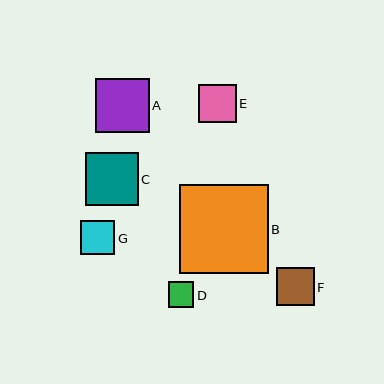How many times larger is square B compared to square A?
Square B is approximately 1.7 times the size of square A.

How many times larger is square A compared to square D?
Square A is approximately 2.1 times the size of square D.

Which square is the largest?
Square B is the largest with a size of approximately 89 pixels.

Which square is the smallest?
Square D is the smallest with a size of approximately 25 pixels.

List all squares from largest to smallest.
From largest to smallest: B, A, C, F, E, G, D.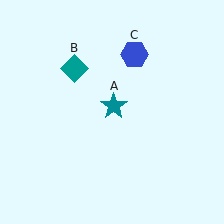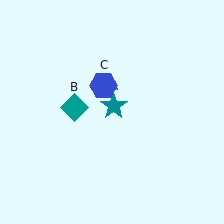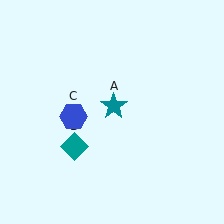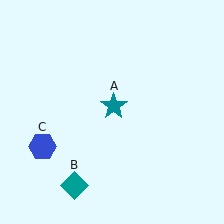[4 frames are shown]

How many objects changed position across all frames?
2 objects changed position: teal diamond (object B), blue hexagon (object C).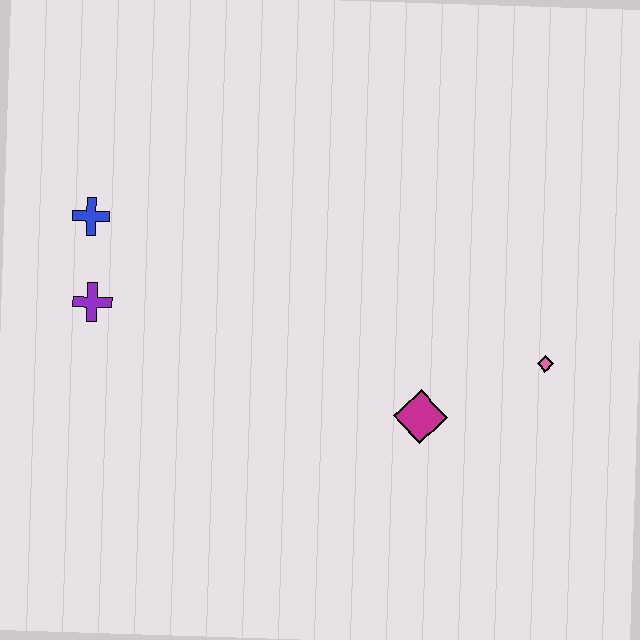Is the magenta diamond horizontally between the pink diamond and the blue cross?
Yes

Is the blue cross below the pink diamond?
No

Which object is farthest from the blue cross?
The pink diamond is farthest from the blue cross.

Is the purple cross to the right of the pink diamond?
No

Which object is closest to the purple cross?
The blue cross is closest to the purple cross.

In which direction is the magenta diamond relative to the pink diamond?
The magenta diamond is to the left of the pink diamond.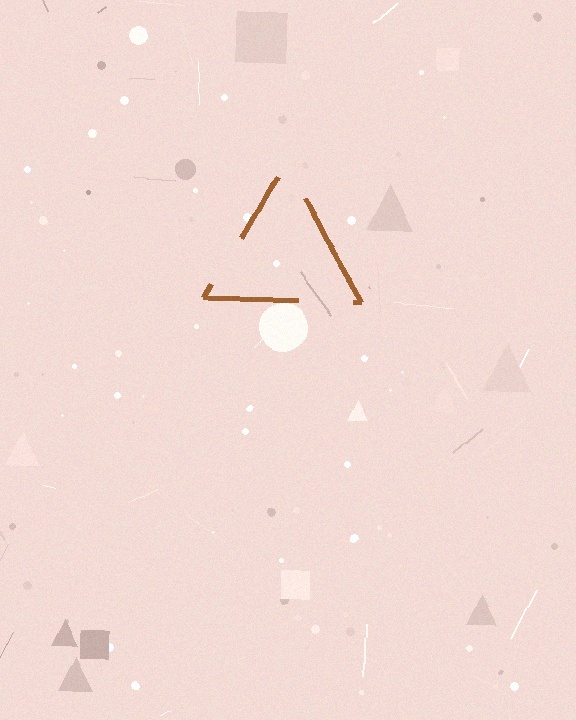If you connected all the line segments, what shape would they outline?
They would outline a triangle.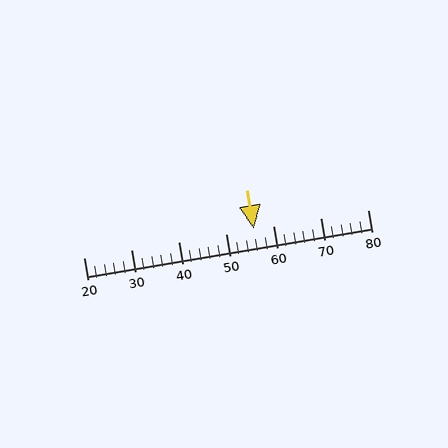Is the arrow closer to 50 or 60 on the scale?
The arrow is closer to 60.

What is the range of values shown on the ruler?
The ruler shows values from 20 to 80.